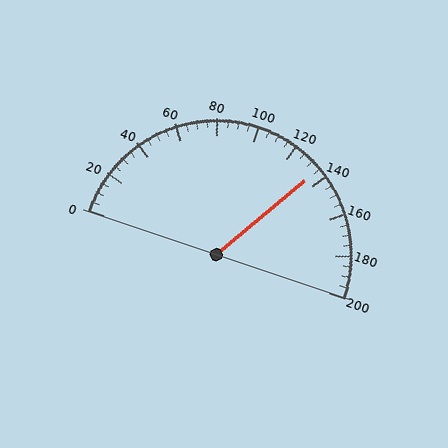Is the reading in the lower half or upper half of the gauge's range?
The reading is in the upper half of the range (0 to 200).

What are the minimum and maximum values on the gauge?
The gauge ranges from 0 to 200.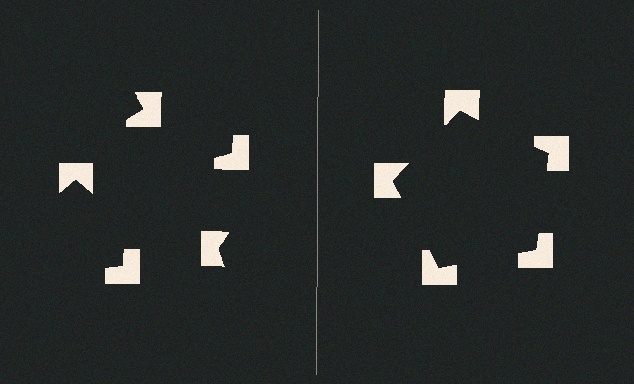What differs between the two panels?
The notched squares are positioned identically on both sides; only the wedge orientations differ. On the right they align to a pentagon; on the left they are misaligned.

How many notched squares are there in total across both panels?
10 — 5 on each side.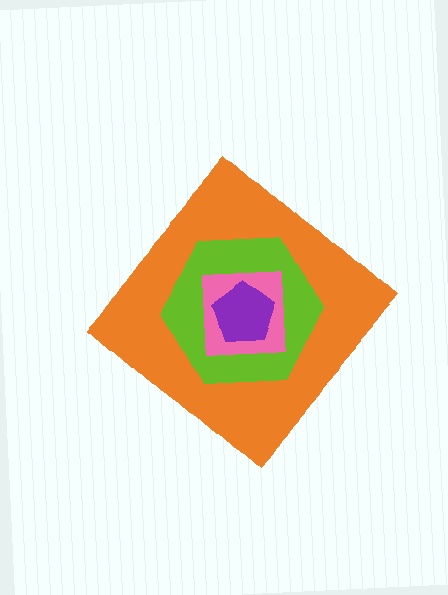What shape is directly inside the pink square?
The purple pentagon.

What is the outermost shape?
The orange diamond.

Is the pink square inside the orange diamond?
Yes.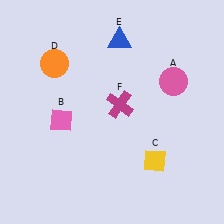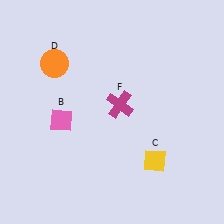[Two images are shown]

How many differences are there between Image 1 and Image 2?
There are 2 differences between the two images.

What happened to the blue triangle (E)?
The blue triangle (E) was removed in Image 2. It was in the top-right area of Image 1.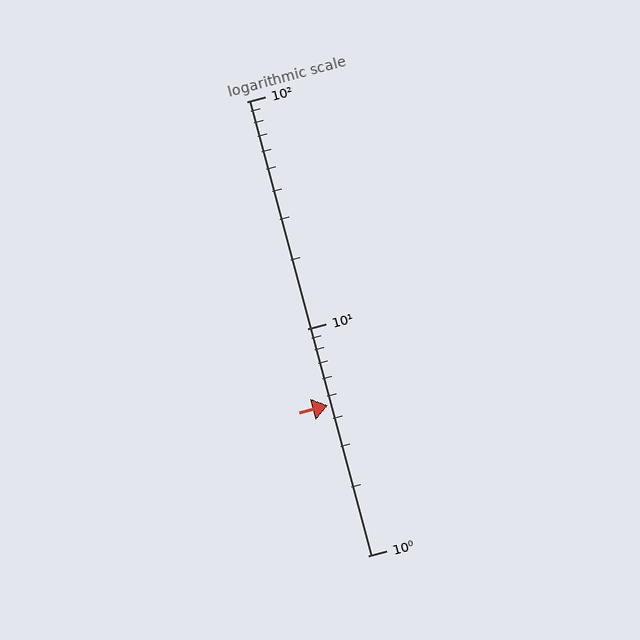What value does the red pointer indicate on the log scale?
The pointer indicates approximately 4.6.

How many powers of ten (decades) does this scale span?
The scale spans 2 decades, from 1 to 100.